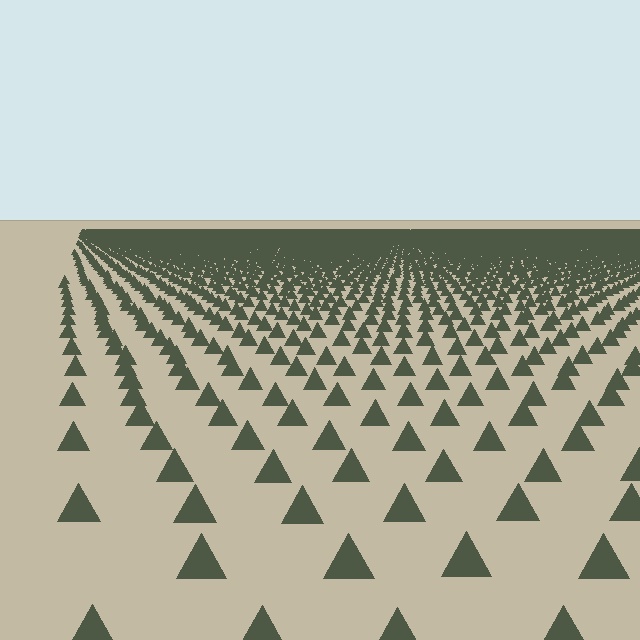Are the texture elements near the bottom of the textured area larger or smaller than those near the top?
Larger. Near the bottom, elements are closer to the viewer and appear at a bigger on-screen size.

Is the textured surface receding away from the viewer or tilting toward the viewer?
The surface is receding away from the viewer. Texture elements get smaller and denser toward the top.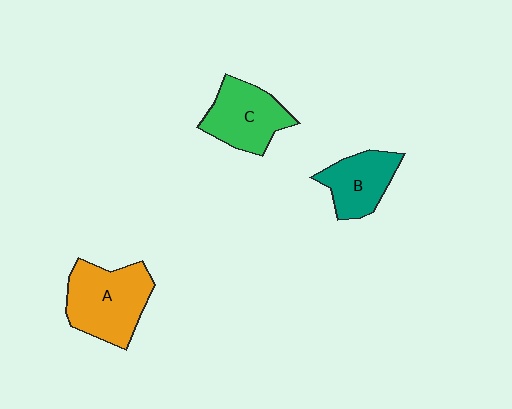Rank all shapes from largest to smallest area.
From largest to smallest: A (orange), C (green), B (teal).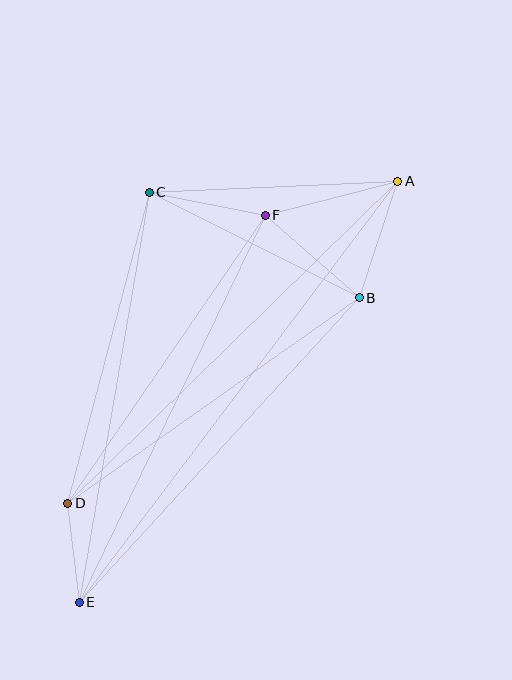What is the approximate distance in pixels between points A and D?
The distance between A and D is approximately 461 pixels.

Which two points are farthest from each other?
Points A and E are farthest from each other.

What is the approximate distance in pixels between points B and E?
The distance between B and E is approximately 413 pixels.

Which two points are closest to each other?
Points D and E are closest to each other.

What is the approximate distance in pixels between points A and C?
The distance between A and C is approximately 249 pixels.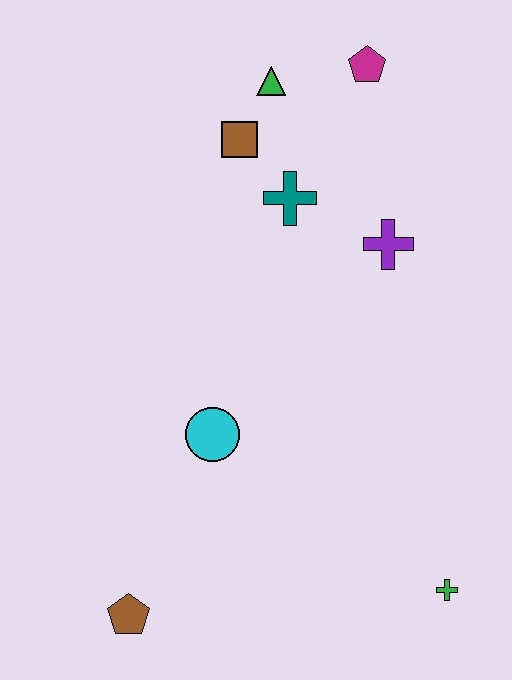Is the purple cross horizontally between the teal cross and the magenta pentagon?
No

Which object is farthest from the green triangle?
The brown pentagon is farthest from the green triangle.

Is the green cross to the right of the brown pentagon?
Yes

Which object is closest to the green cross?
The cyan circle is closest to the green cross.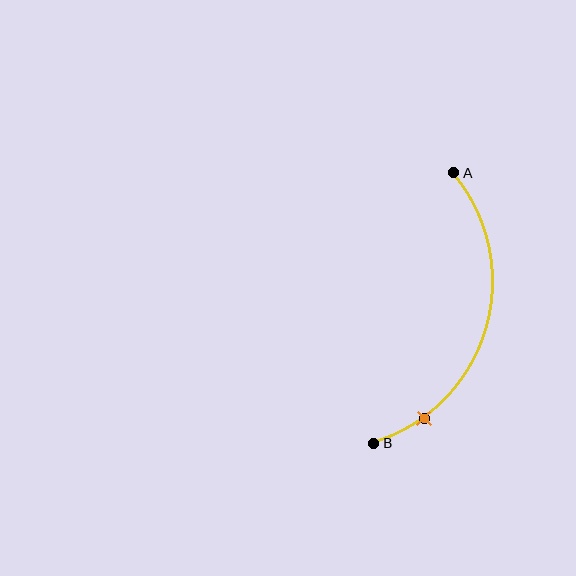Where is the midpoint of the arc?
The arc midpoint is the point on the curve farthest from the straight line joining A and B. It sits to the right of that line.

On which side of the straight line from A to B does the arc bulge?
The arc bulges to the right of the straight line connecting A and B.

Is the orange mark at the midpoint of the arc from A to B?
No. The orange mark lies on the arc but is closer to endpoint B. The arc midpoint would be at the point on the curve equidistant along the arc from both A and B.